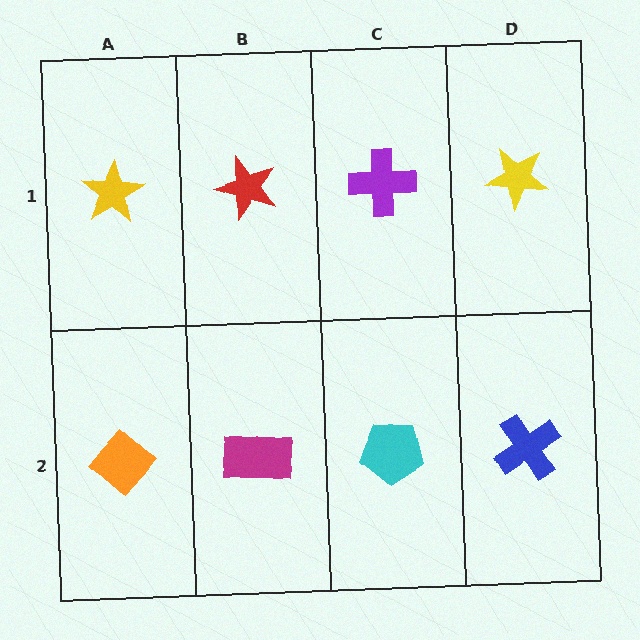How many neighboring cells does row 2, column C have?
3.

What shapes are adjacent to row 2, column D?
A yellow star (row 1, column D), a cyan pentagon (row 2, column C).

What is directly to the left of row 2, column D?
A cyan pentagon.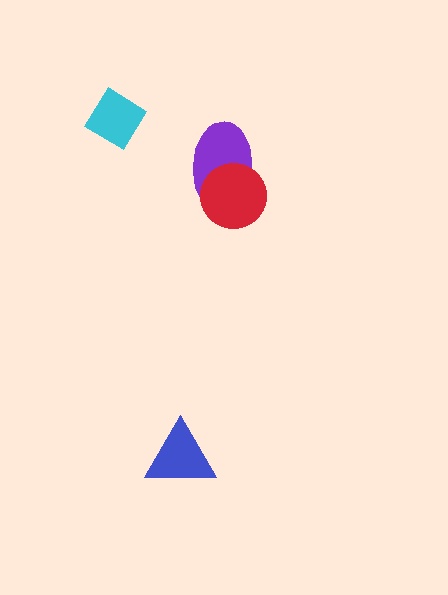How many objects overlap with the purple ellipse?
1 object overlaps with the purple ellipse.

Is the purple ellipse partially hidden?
Yes, it is partially covered by another shape.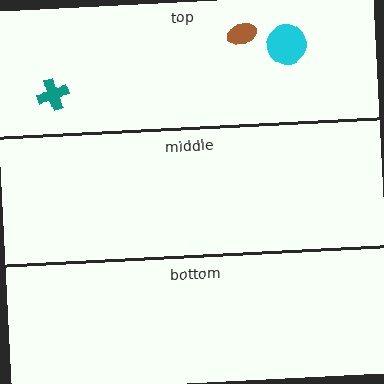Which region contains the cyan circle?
The top region.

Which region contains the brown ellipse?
The top region.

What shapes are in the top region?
The teal cross, the cyan circle, the brown ellipse.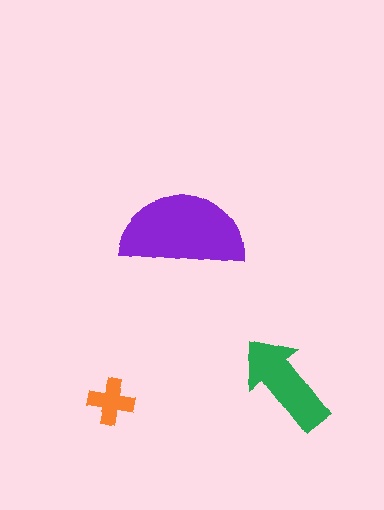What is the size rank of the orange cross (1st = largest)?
3rd.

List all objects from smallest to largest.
The orange cross, the green arrow, the purple semicircle.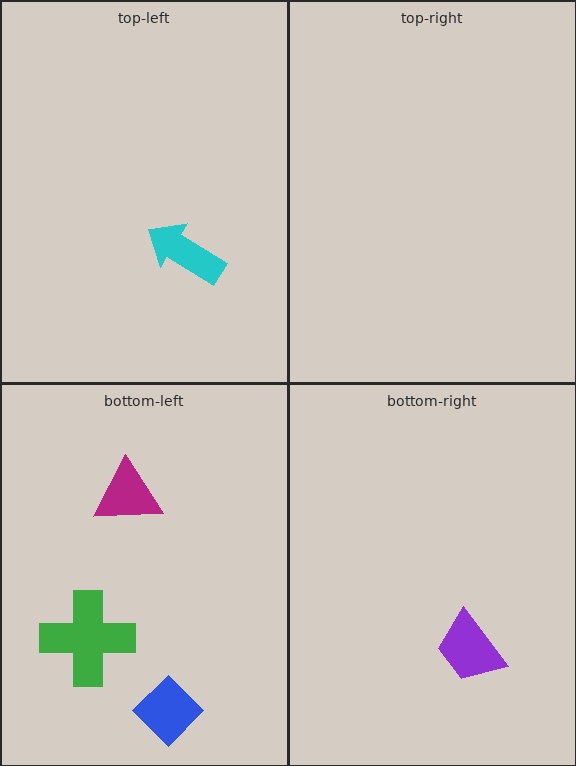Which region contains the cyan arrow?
The top-left region.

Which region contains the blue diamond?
The bottom-left region.